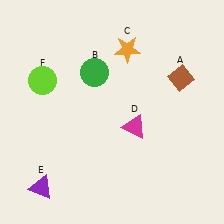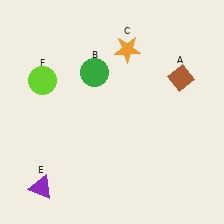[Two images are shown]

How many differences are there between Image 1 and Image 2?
There is 1 difference between the two images.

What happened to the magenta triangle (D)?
The magenta triangle (D) was removed in Image 2. It was in the bottom-right area of Image 1.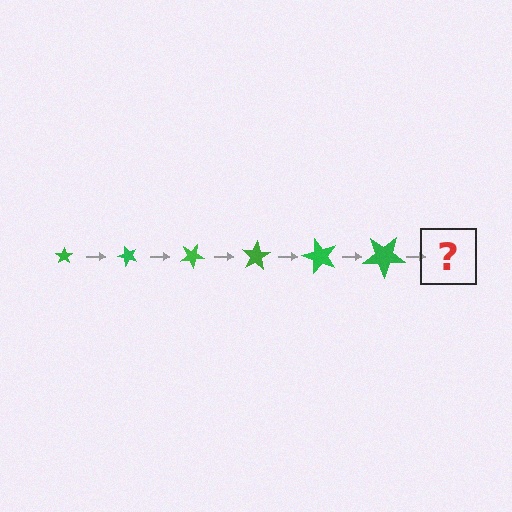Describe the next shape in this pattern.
It should be a star, larger than the previous one and rotated 300 degrees from the start.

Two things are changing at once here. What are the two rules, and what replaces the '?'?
The two rules are that the star grows larger each step and it rotates 50 degrees each step. The '?' should be a star, larger than the previous one and rotated 300 degrees from the start.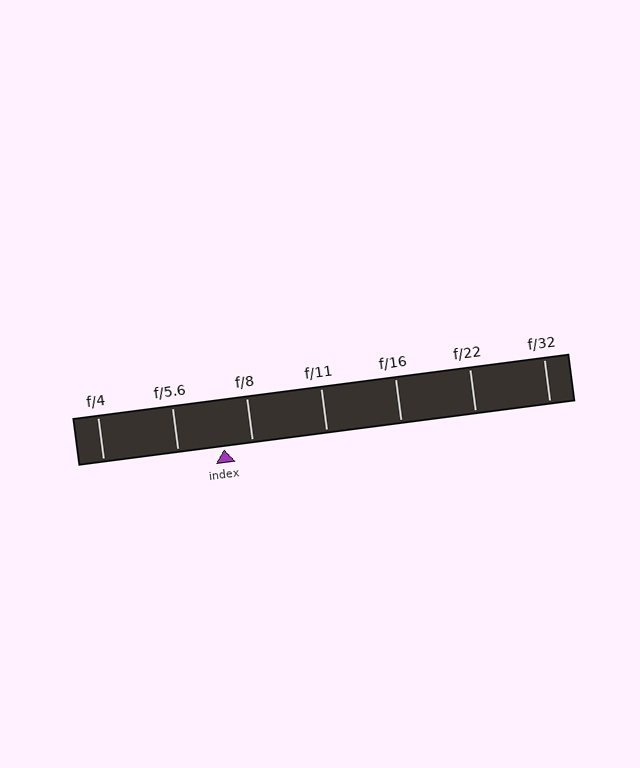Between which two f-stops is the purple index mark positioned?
The index mark is between f/5.6 and f/8.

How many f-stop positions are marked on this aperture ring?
There are 7 f-stop positions marked.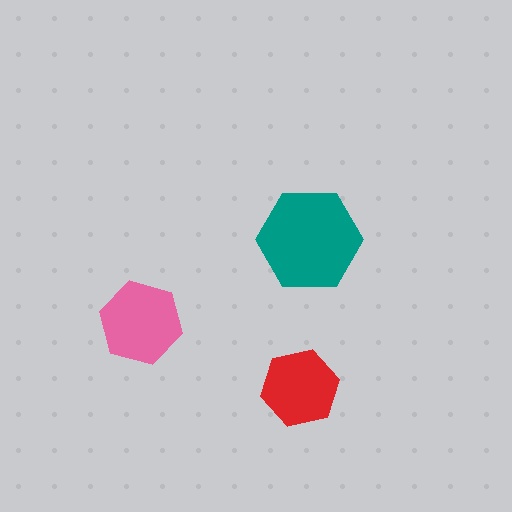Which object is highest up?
The teal hexagon is topmost.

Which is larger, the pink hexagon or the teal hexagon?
The teal one.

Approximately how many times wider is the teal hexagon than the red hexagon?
About 1.5 times wider.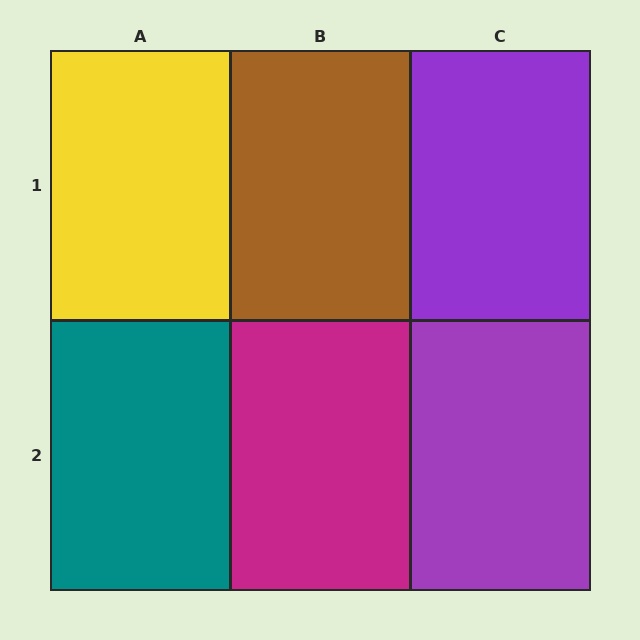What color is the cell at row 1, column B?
Brown.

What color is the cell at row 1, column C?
Purple.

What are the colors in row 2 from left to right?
Teal, magenta, purple.